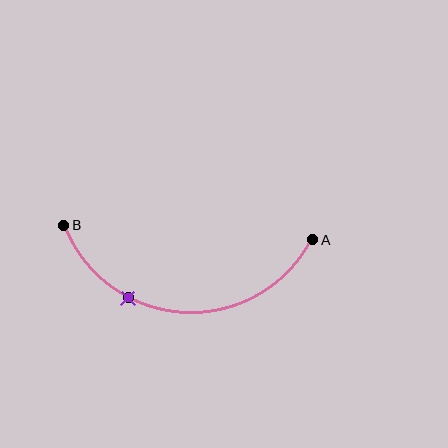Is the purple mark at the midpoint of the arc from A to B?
No. The purple mark lies on the arc but is closer to endpoint B. The arc midpoint would be at the point on the curve equidistant along the arc from both A and B.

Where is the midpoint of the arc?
The arc midpoint is the point on the curve farthest from the straight line joining A and B. It sits below that line.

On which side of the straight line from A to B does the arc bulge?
The arc bulges below the straight line connecting A and B.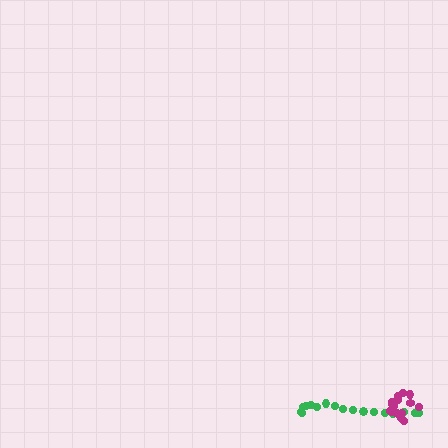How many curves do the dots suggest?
There are 2 distinct paths.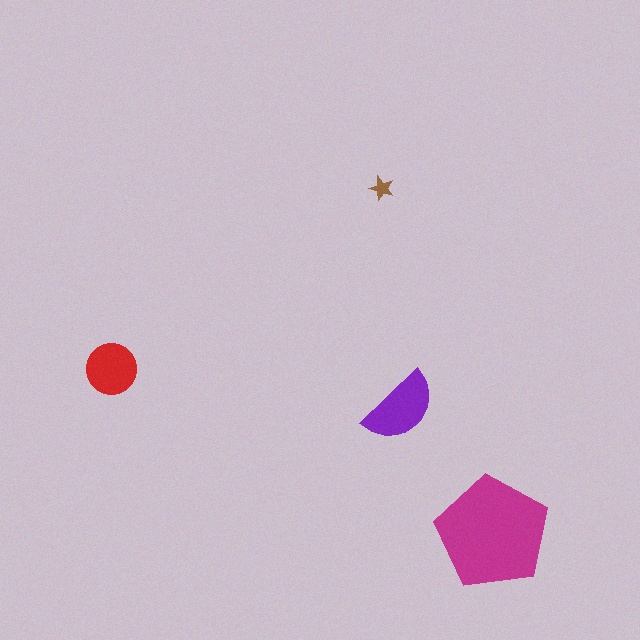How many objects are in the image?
There are 4 objects in the image.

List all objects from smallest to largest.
The brown star, the red circle, the purple semicircle, the magenta pentagon.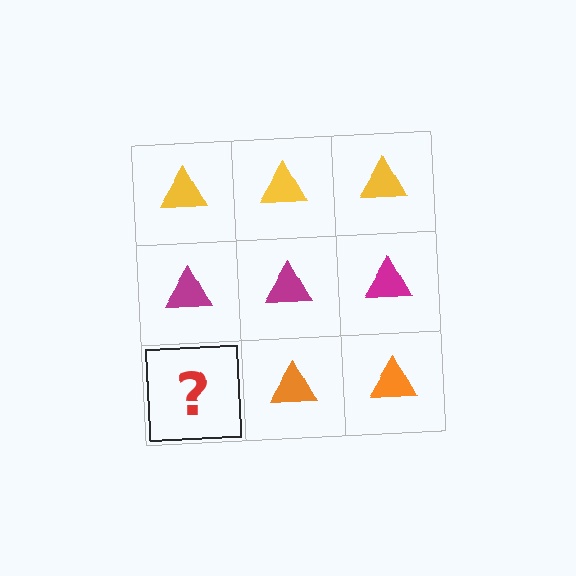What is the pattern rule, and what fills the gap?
The rule is that each row has a consistent color. The gap should be filled with an orange triangle.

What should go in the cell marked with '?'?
The missing cell should contain an orange triangle.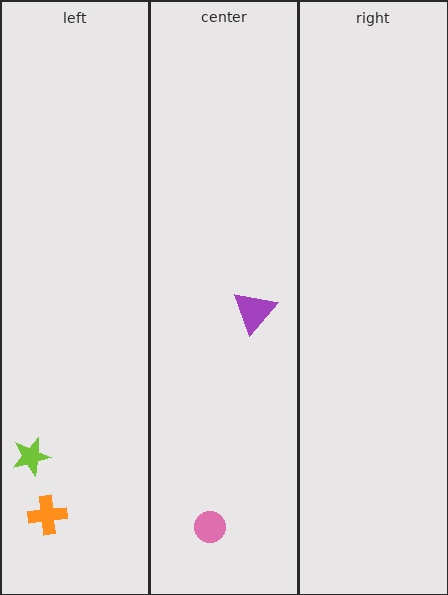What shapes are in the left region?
The lime star, the orange cross.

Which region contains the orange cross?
The left region.